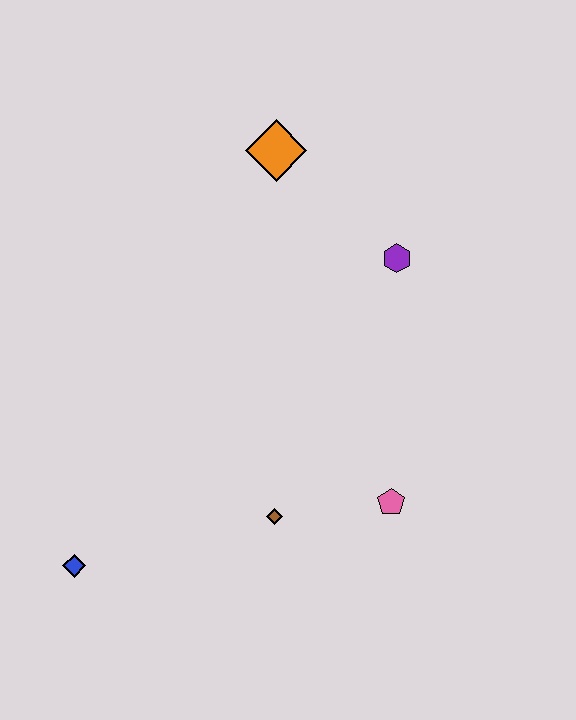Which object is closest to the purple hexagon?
The orange diamond is closest to the purple hexagon.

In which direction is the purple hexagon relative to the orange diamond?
The purple hexagon is to the right of the orange diamond.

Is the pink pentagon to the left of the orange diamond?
No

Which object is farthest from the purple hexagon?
The blue diamond is farthest from the purple hexagon.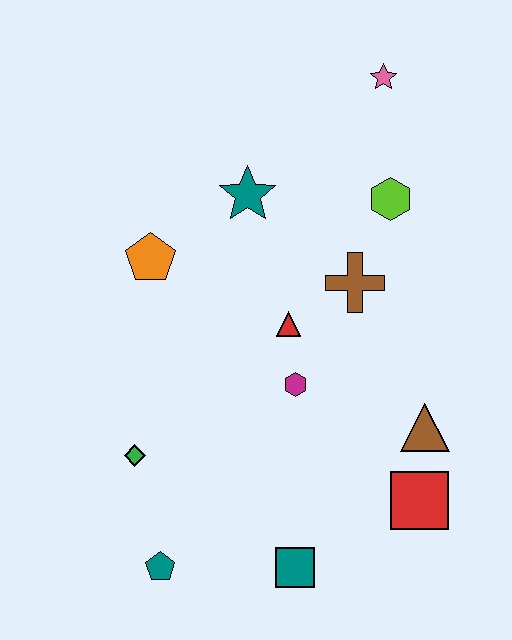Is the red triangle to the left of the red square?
Yes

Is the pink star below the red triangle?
No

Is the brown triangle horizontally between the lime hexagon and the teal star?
No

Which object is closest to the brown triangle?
The red square is closest to the brown triangle.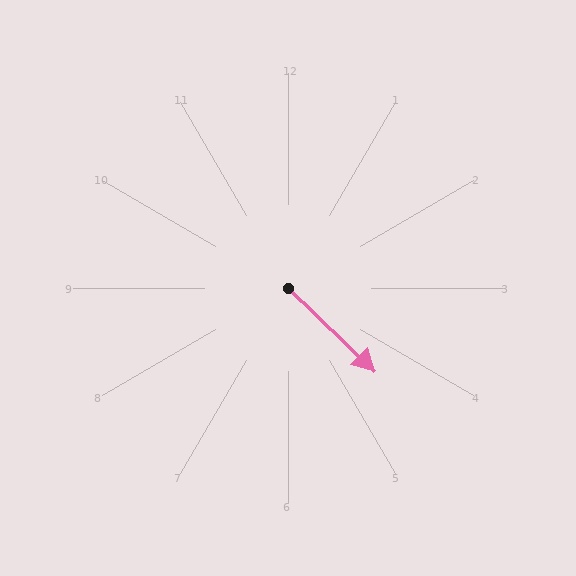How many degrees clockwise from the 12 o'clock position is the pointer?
Approximately 134 degrees.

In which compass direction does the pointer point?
Southeast.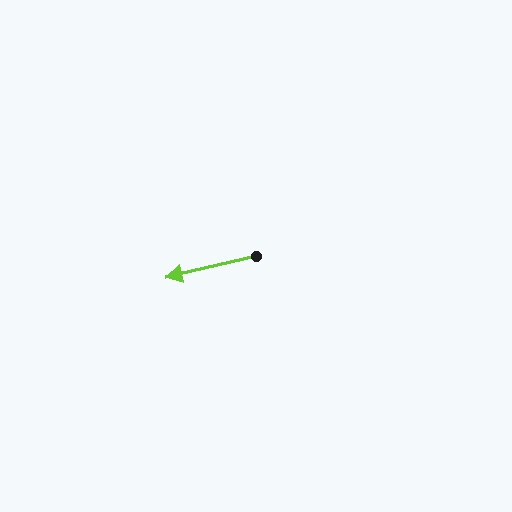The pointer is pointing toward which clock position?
Roughly 9 o'clock.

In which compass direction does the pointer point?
West.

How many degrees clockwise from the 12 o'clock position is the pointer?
Approximately 257 degrees.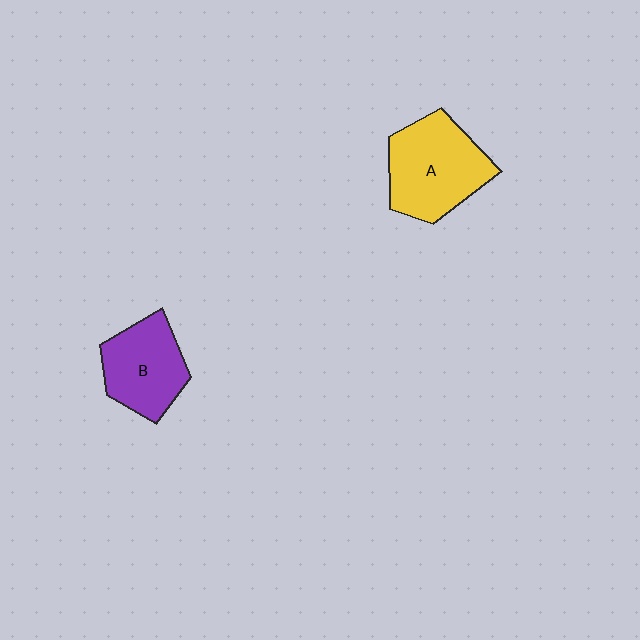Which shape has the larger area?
Shape A (yellow).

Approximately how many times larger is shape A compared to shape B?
Approximately 1.3 times.